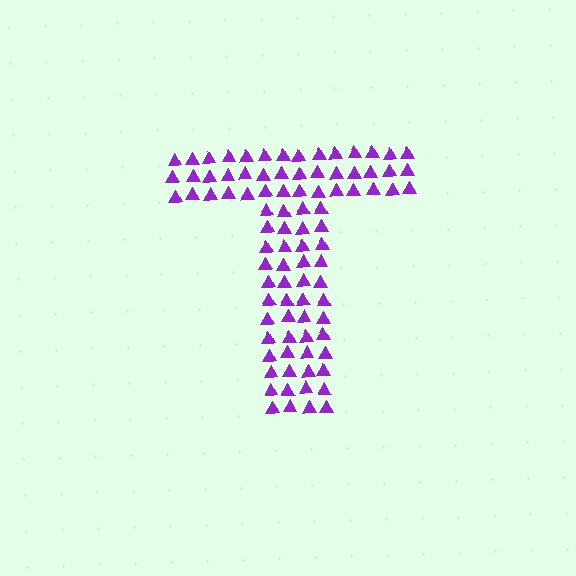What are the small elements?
The small elements are triangles.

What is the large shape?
The large shape is the letter T.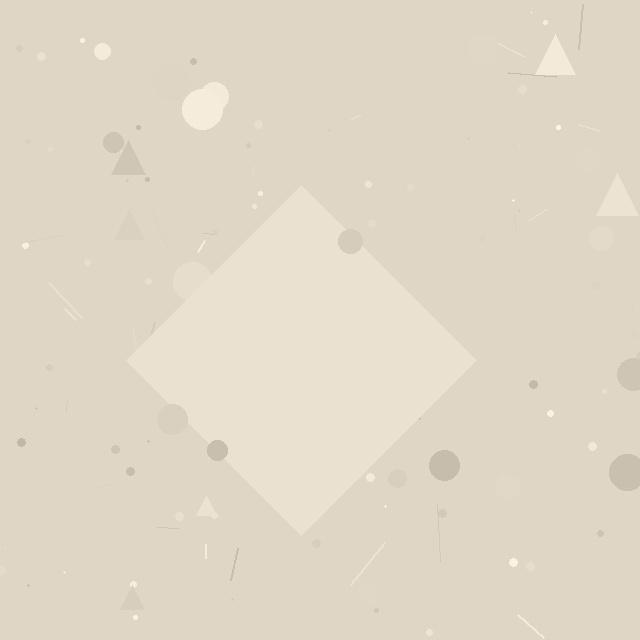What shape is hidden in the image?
A diamond is hidden in the image.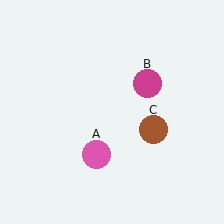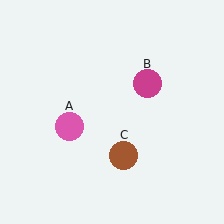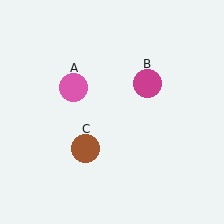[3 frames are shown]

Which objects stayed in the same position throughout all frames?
Magenta circle (object B) remained stationary.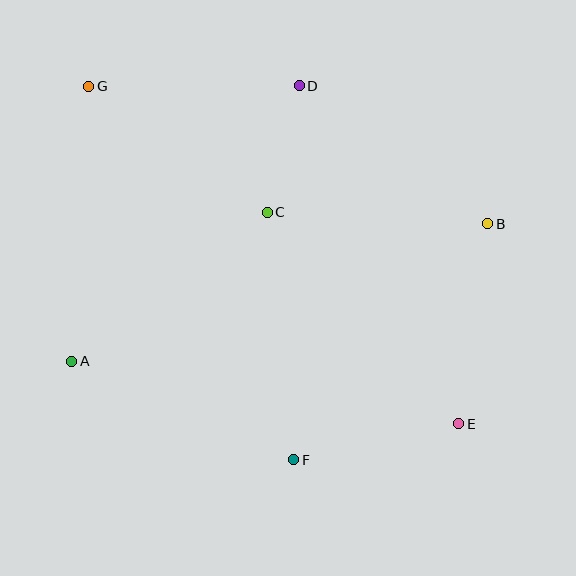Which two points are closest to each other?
Points C and D are closest to each other.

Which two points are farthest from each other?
Points E and G are farthest from each other.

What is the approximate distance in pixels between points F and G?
The distance between F and G is approximately 426 pixels.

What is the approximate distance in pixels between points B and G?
The distance between B and G is approximately 422 pixels.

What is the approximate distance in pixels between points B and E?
The distance between B and E is approximately 202 pixels.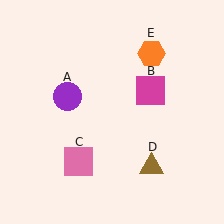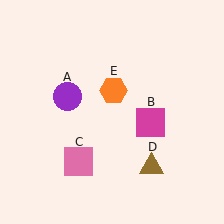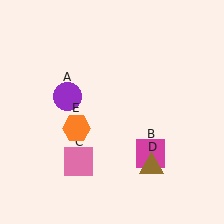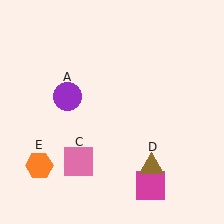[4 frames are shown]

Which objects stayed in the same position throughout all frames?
Purple circle (object A) and pink square (object C) and brown triangle (object D) remained stationary.